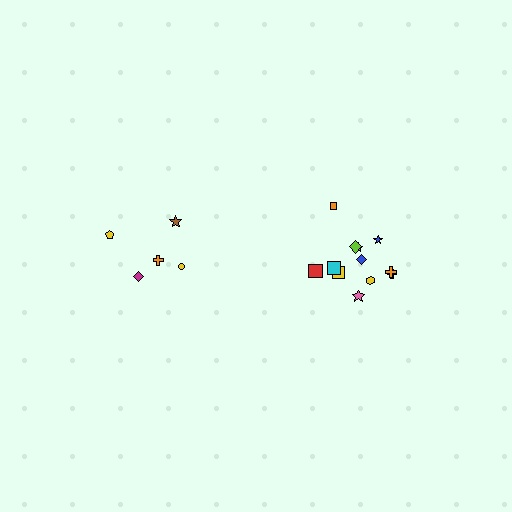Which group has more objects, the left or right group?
The right group.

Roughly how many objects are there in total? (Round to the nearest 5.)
Roughly 15 objects in total.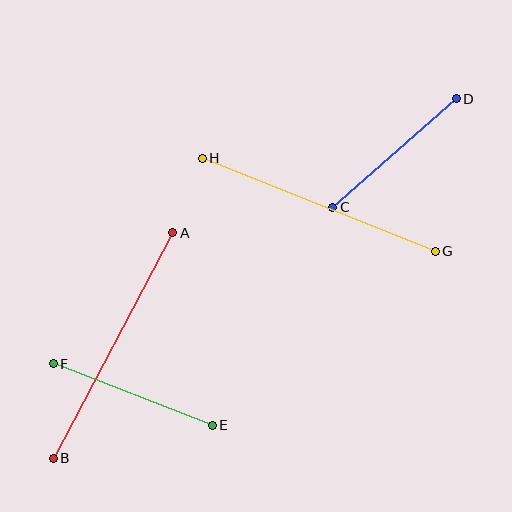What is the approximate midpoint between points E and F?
The midpoint is at approximately (133, 395) pixels.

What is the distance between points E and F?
The distance is approximately 171 pixels.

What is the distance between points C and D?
The distance is approximately 164 pixels.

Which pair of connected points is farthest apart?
Points A and B are farthest apart.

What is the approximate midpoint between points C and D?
The midpoint is at approximately (395, 153) pixels.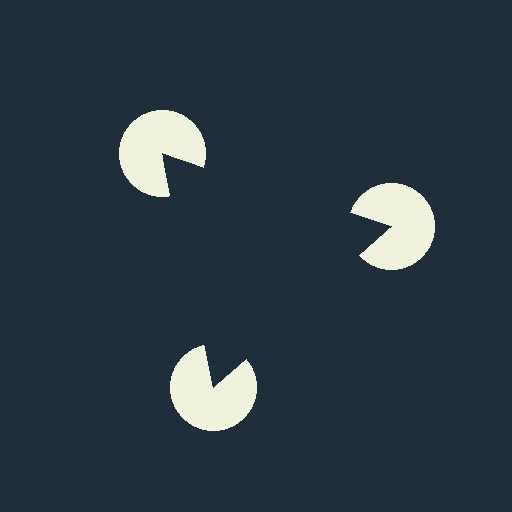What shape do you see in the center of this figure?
An illusory triangle — its edges are inferred from the aligned wedge cuts in the pac-man discs, not physically drawn.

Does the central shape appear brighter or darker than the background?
It typically appears slightly darker than the background, even though no actual brightness change is drawn.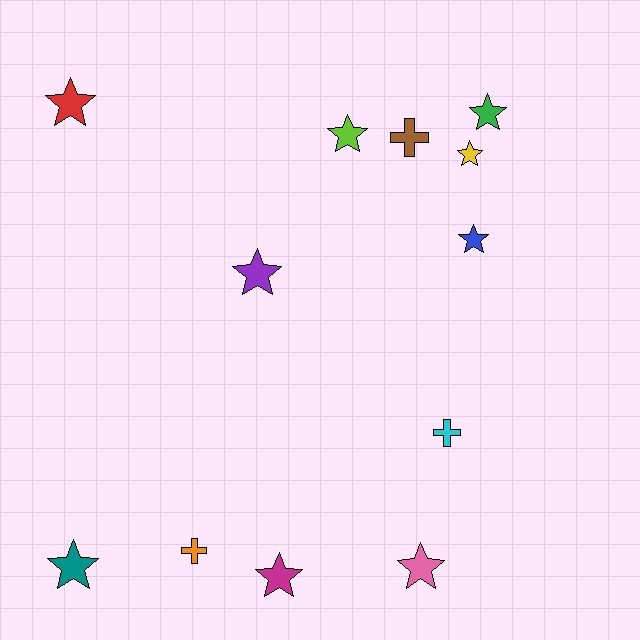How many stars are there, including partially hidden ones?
There are 9 stars.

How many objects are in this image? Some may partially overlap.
There are 12 objects.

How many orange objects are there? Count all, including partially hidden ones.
There is 1 orange object.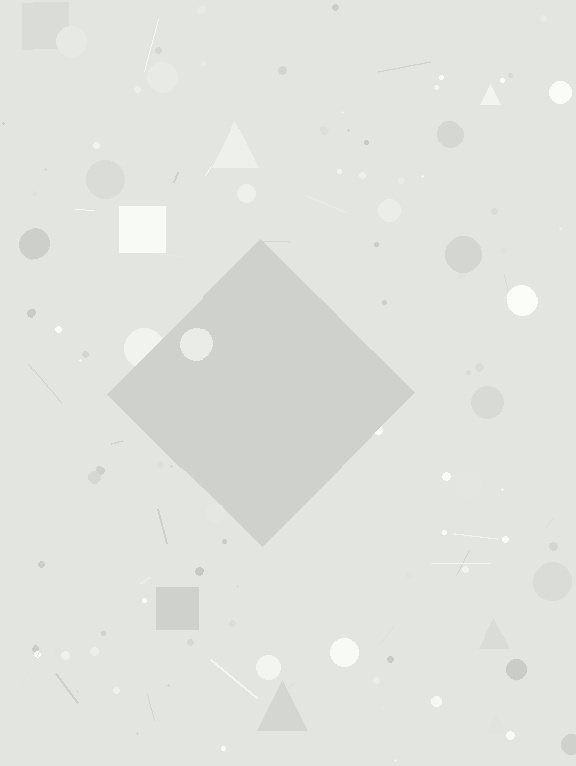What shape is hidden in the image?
A diamond is hidden in the image.